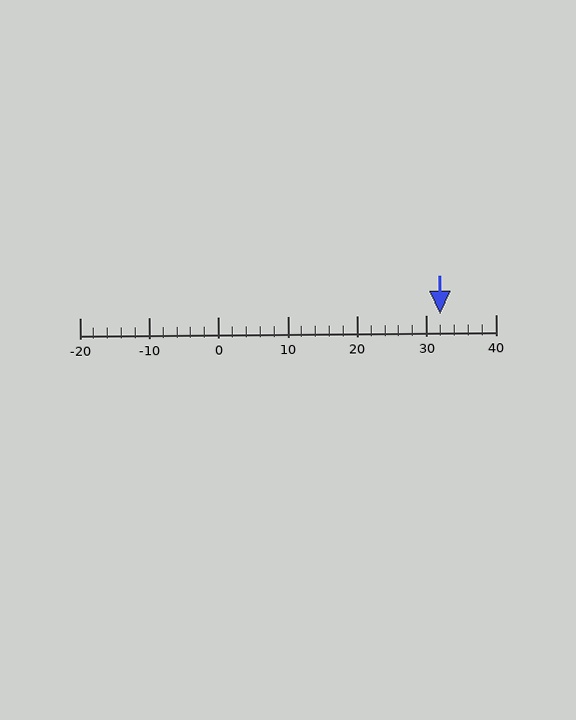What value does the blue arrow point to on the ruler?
The blue arrow points to approximately 32.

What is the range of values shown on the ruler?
The ruler shows values from -20 to 40.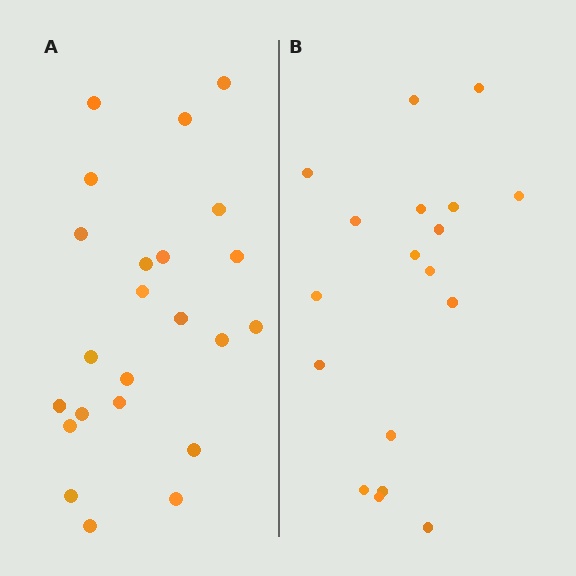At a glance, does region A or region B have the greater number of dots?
Region A (the left region) has more dots.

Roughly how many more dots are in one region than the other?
Region A has about 5 more dots than region B.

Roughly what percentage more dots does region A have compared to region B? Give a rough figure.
About 30% more.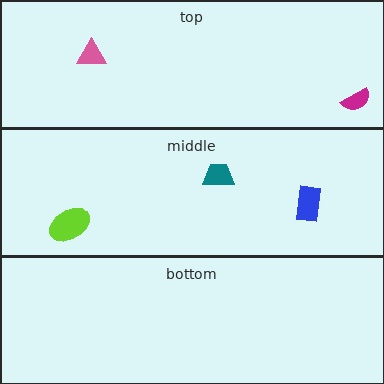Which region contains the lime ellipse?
The middle region.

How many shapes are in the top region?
2.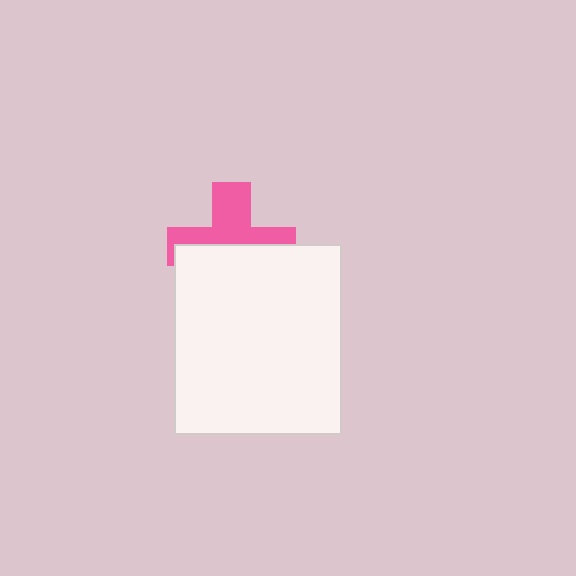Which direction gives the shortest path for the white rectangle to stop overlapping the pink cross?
Moving down gives the shortest separation.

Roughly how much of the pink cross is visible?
About half of it is visible (roughly 47%).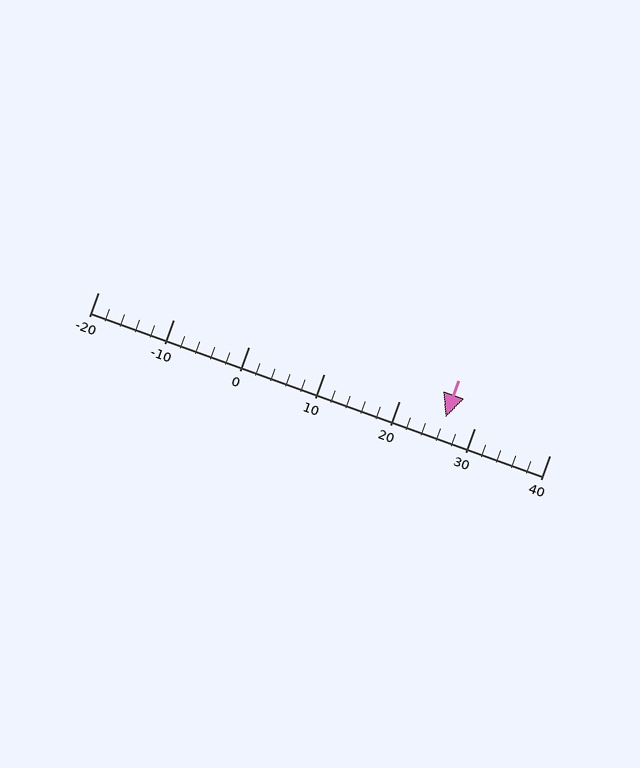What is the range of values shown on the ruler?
The ruler shows values from -20 to 40.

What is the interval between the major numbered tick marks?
The major tick marks are spaced 10 units apart.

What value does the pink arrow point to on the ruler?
The pink arrow points to approximately 26.